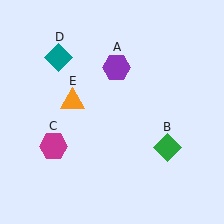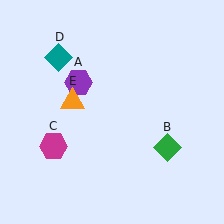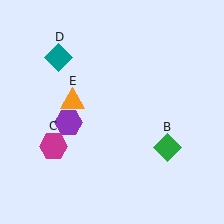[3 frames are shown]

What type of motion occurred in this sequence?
The purple hexagon (object A) rotated counterclockwise around the center of the scene.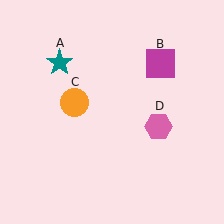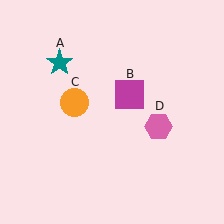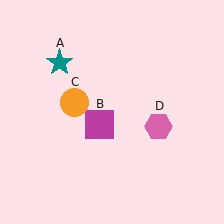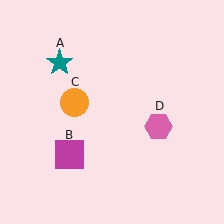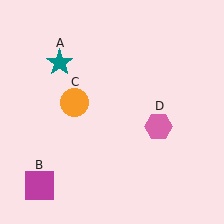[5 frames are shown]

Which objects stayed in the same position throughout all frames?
Teal star (object A) and orange circle (object C) and pink hexagon (object D) remained stationary.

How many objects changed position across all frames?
1 object changed position: magenta square (object B).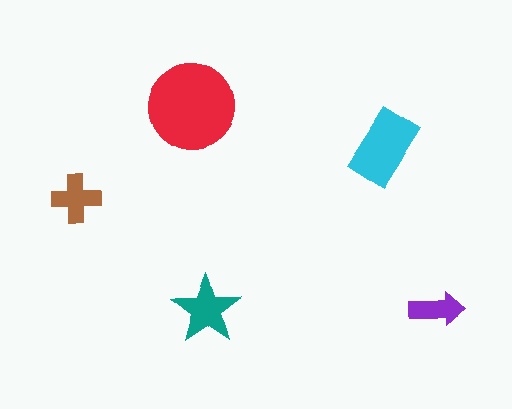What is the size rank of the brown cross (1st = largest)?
4th.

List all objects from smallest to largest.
The purple arrow, the brown cross, the teal star, the cyan rectangle, the red circle.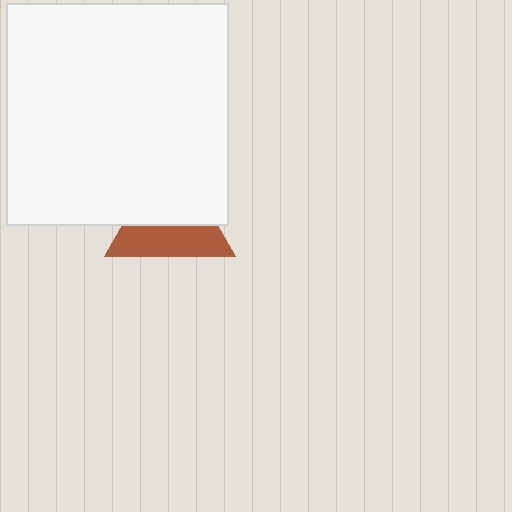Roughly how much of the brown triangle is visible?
About half of it is visible (roughly 48%).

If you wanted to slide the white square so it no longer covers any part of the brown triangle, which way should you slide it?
Slide it up — that is the most direct way to separate the two shapes.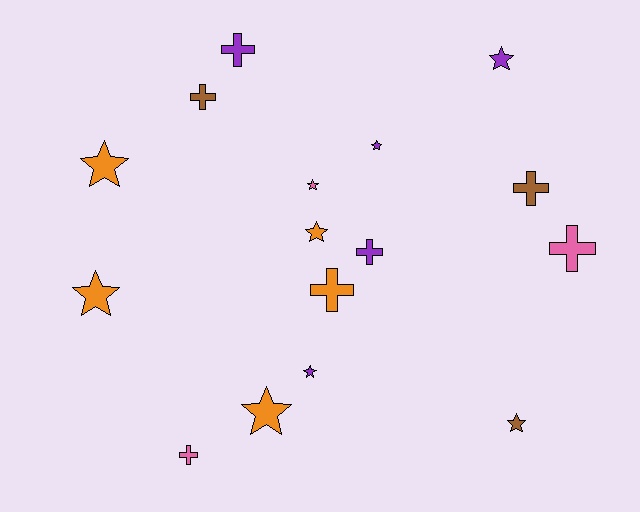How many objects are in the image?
There are 16 objects.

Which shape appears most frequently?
Star, with 9 objects.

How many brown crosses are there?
There are 2 brown crosses.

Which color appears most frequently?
Purple, with 5 objects.